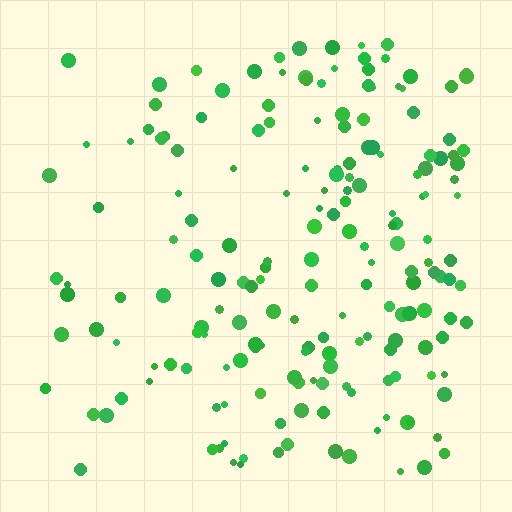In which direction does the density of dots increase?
From left to right, with the right side densest.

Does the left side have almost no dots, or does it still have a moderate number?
Still a moderate number, just noticeably fewer than the right.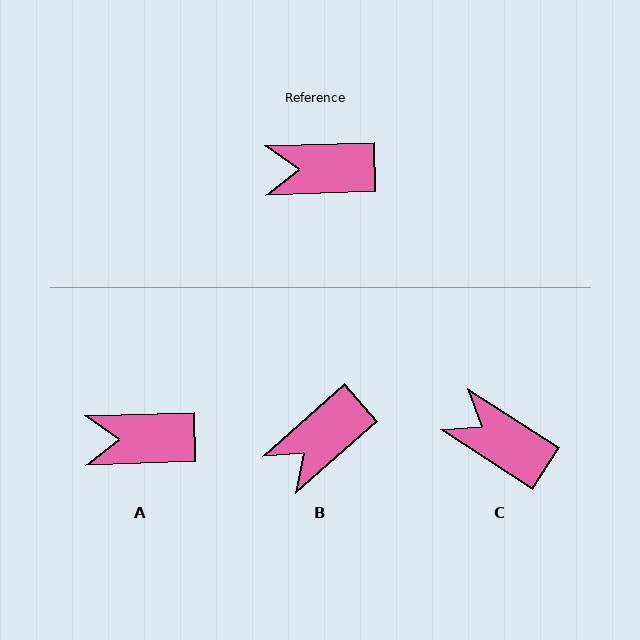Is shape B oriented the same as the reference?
No, it is off by about 39 degrees.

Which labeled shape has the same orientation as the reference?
A.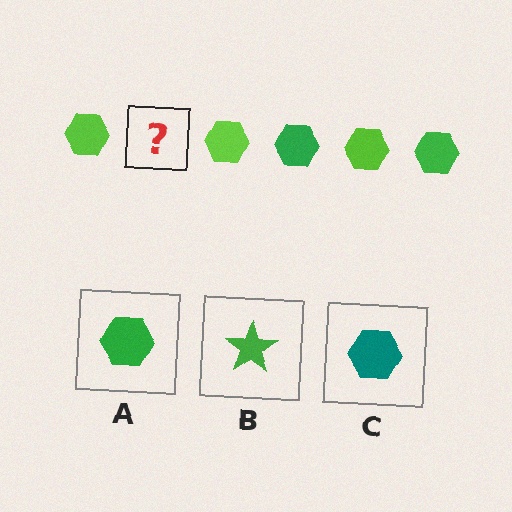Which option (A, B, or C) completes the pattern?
A.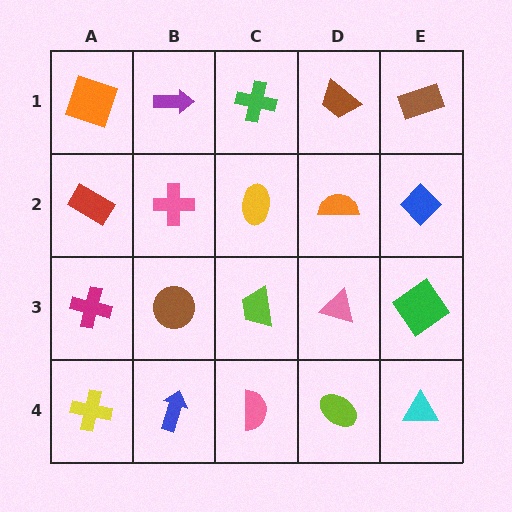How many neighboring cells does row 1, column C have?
3.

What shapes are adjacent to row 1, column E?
A blue diamond (row 2, column E), a brown trapezoid (row 1, column D).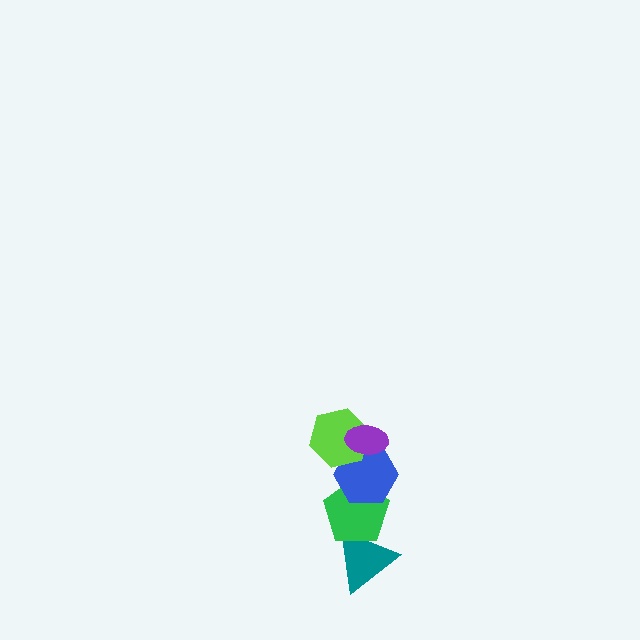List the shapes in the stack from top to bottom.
From top to bottom: the purple ellipse, the lime hexagon, the blue hexagon, the green pentagon, the teal triangle.